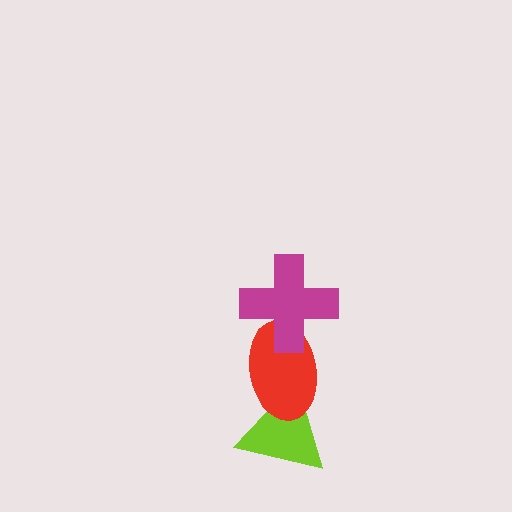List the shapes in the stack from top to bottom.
From top to bottom: the magenta cross, the red ellipse, the lime triangle.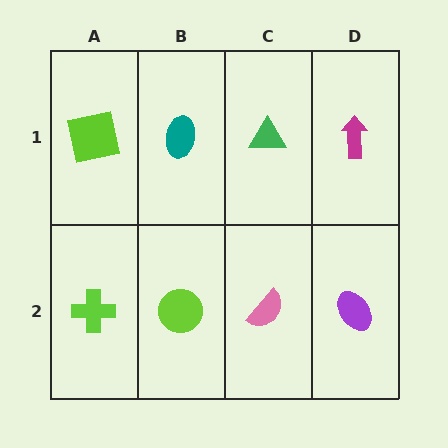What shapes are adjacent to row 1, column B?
A lime circle (row 2, column B), a lime square (row 1, column A), a green triangle (row 1, column C).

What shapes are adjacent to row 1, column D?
A purple ellipse (row 2, column D), a green triangle (row 1, column C).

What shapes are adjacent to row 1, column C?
A pink semicircle (row 2, column C), a teal ellipse (row 1, column B), a magenta arrow (row 1, column D).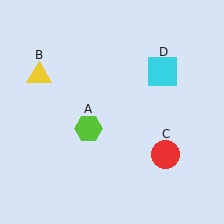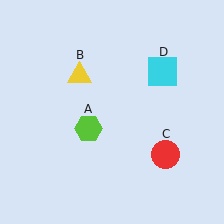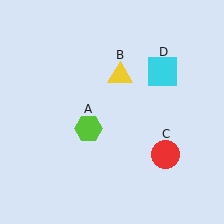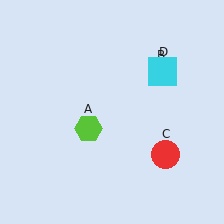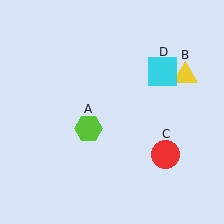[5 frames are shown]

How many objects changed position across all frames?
1 object changed position: yellow triangle (object B).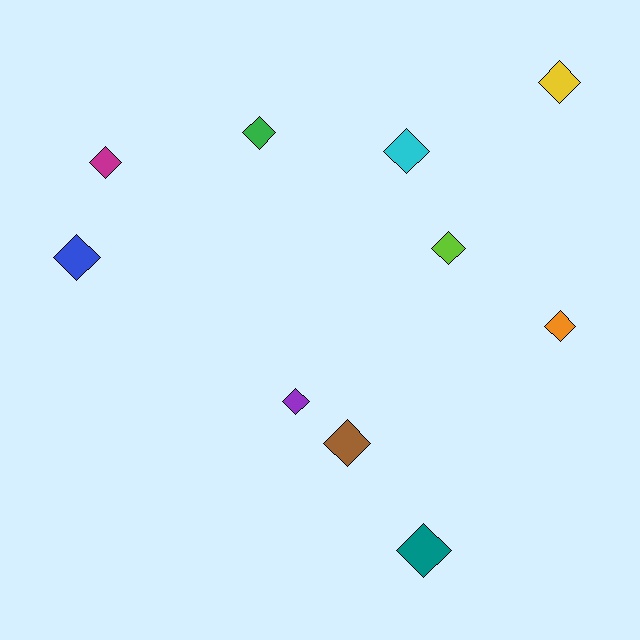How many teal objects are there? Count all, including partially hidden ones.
There is 1 teal object.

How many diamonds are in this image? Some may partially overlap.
There are 10 diamonds.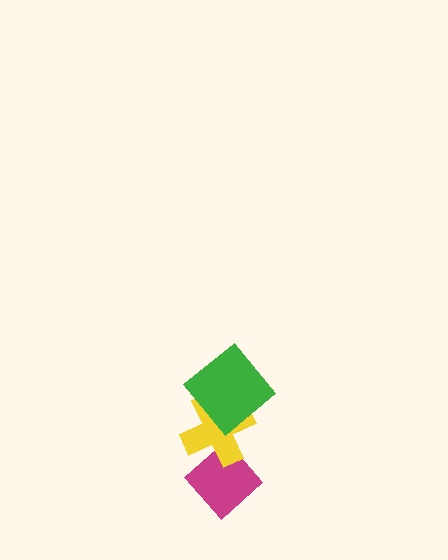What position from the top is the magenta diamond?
The magenta diamond is 3rd from the top.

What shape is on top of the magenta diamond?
The yellow cross is on top of the magenta diamond.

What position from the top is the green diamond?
The green diamond is 1st from the top.